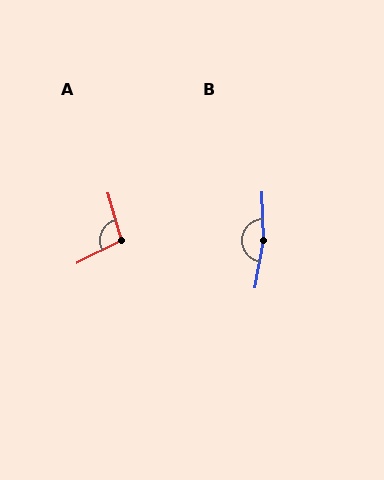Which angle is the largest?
B, at approximately 169 degrees.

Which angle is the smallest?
A, at approximately 101 degrees.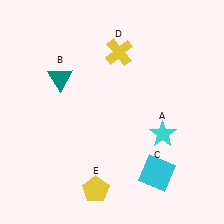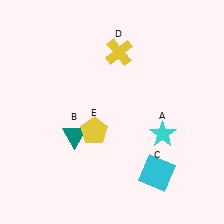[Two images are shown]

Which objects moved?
The objects that moved are: the teal triangle (B), the yellow pentagon (E).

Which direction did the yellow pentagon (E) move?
The yellow pentagon (E) moved up.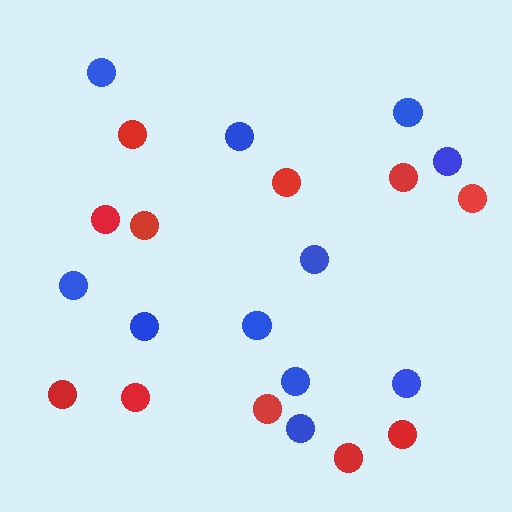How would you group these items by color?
There are 2 groups: one group of blue circles (11) and one group of red circles (11).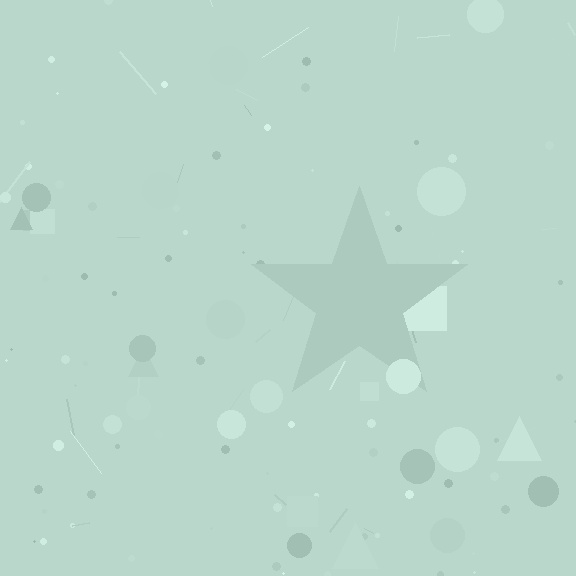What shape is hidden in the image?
A star is hidden in the image.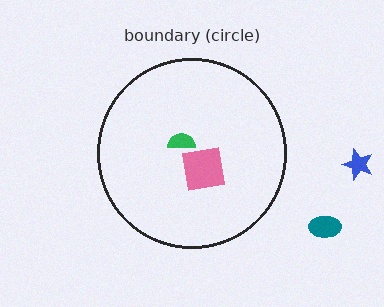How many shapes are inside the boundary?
2 inside, 2 outside.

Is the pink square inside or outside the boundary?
Inside.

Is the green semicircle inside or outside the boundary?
Inside.